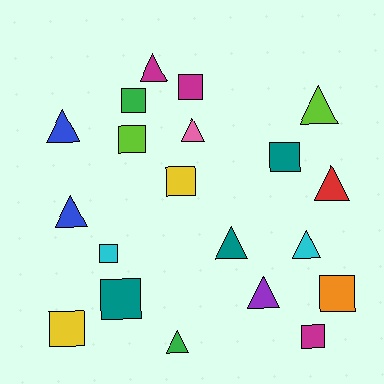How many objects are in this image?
There are 20 objects.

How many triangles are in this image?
There are 10 triangles.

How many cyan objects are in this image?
There are 2 cyan objects.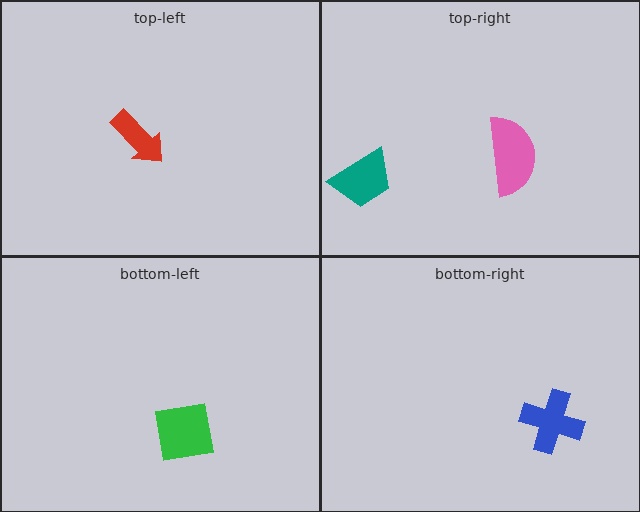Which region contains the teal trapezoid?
The top-right region.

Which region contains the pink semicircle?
The top-right region.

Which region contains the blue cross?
The bottom-right region.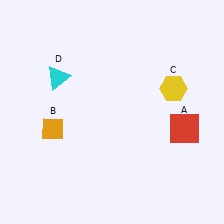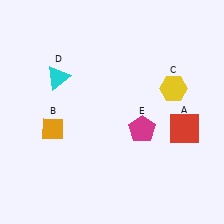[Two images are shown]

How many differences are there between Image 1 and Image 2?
There is 1 difference between the two images.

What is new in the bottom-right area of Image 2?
A magenta pentagon (E) was added in the bottom-right area of Image 2.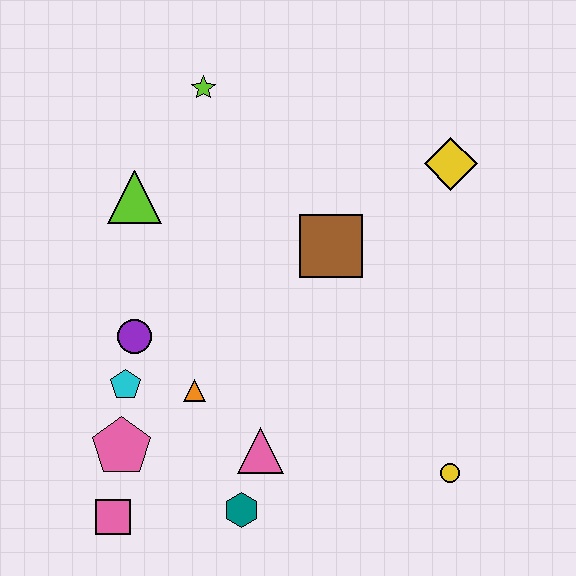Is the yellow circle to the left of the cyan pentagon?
No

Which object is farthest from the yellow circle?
The lime star is farthest from the yellow circle.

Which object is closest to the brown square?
The yellow diamond is closest to the brown square.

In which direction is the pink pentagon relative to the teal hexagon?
The pink pentagon is to the left of the teal hexagon.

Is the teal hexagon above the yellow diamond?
No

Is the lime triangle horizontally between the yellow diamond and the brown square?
No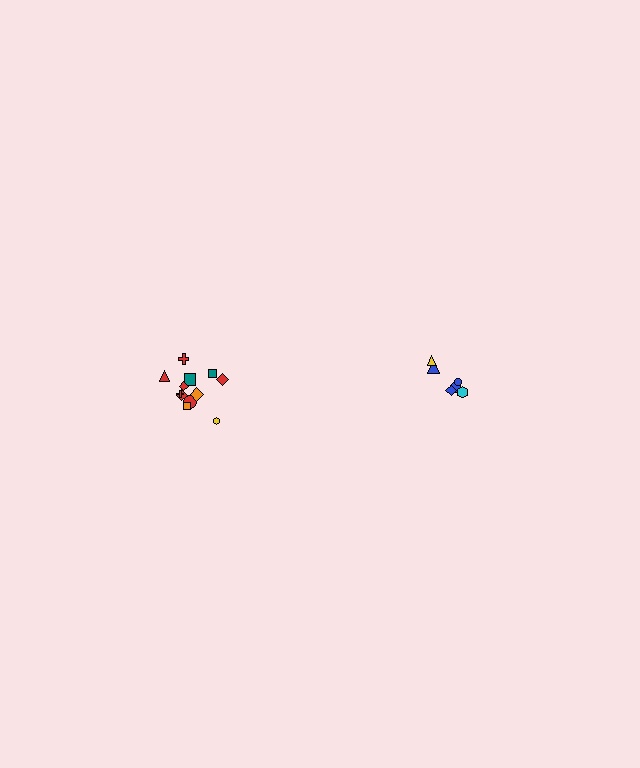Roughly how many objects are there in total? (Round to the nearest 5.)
Roughly 20 objects in total.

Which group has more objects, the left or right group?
The left group.